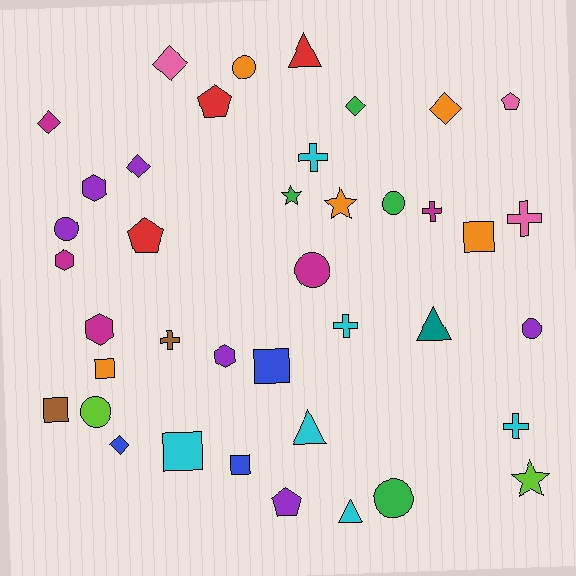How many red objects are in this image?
There are 3 red objects.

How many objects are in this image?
There are 40 objects.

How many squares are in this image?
There are 6 squares.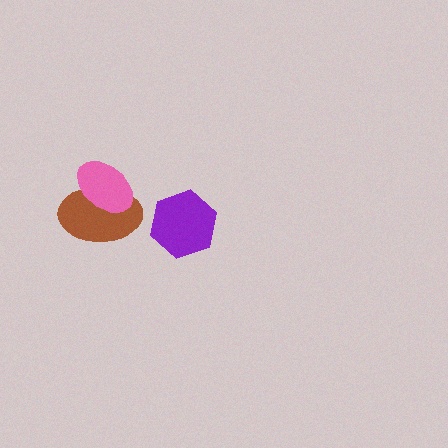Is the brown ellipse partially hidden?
Yes, it is partially covered by another shape.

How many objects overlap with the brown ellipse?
1 object overlaps with the brown ellipse.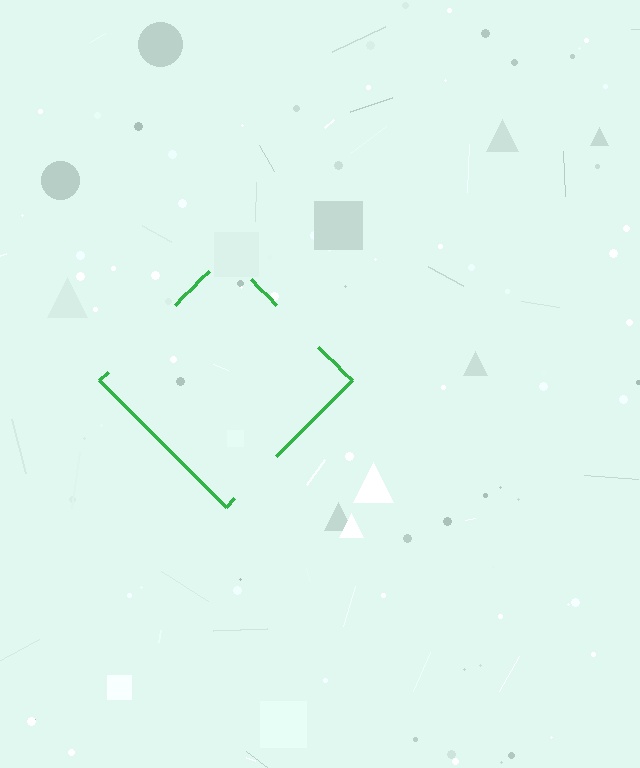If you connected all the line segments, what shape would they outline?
They would outline a diamond.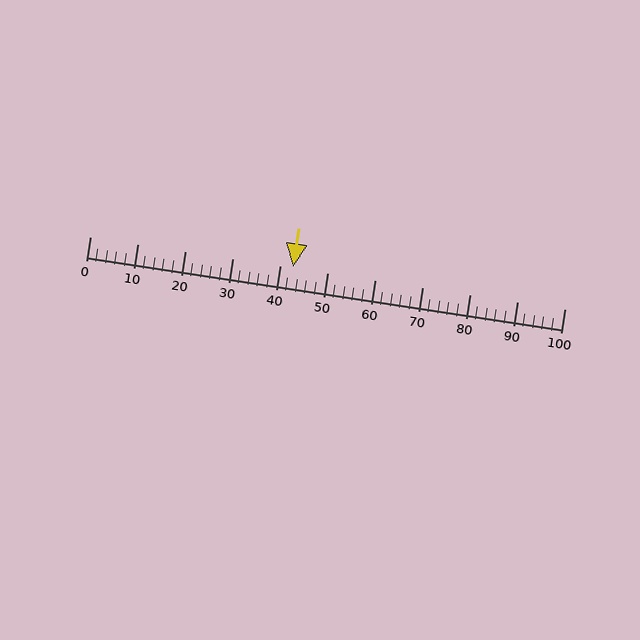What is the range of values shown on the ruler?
The ruler shows values from 0 to 100.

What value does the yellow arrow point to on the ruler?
The yellow arrow points to approximately 43.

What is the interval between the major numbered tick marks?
The major tick marks are spaced 10 units apart.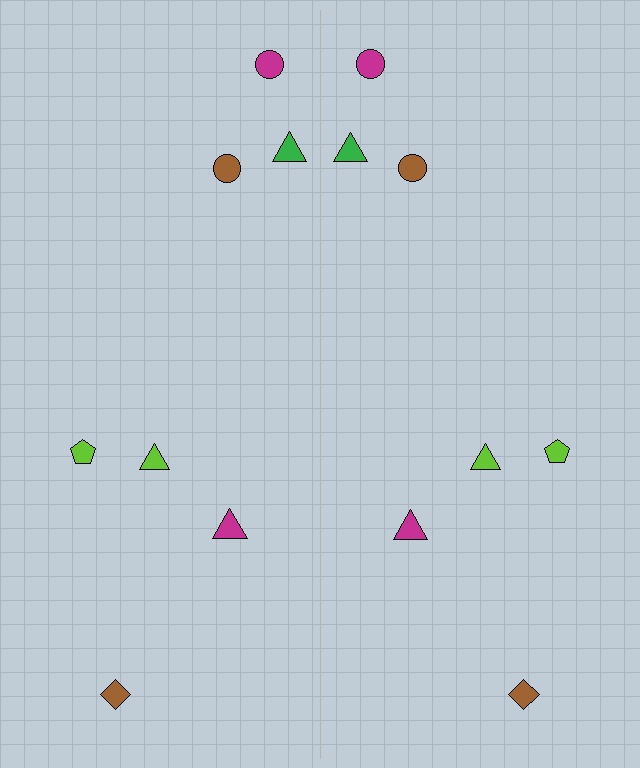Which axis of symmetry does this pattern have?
The pattern has a vertical axis of symmetry running through the center of the image.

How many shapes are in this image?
There are 14 shapes in this image.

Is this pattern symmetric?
Yes, this pattern has bilateral (reflection) symmetry.